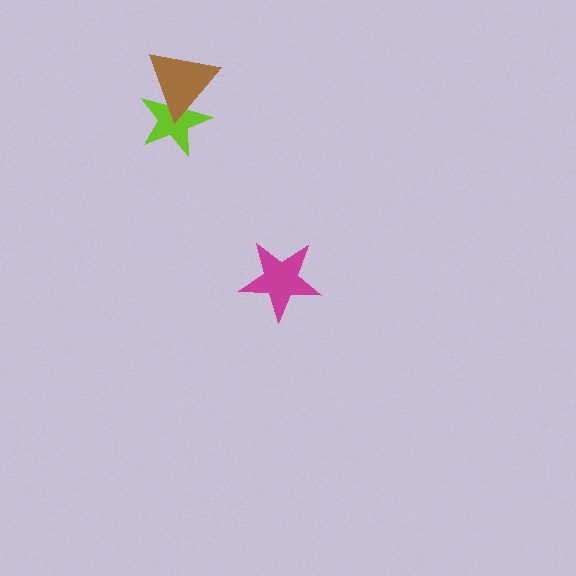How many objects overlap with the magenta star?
0 objects overlap with the magenta star.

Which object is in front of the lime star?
The brown triangle is in front of the lime star.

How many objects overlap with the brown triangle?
1 object overlaps with the brown triangle.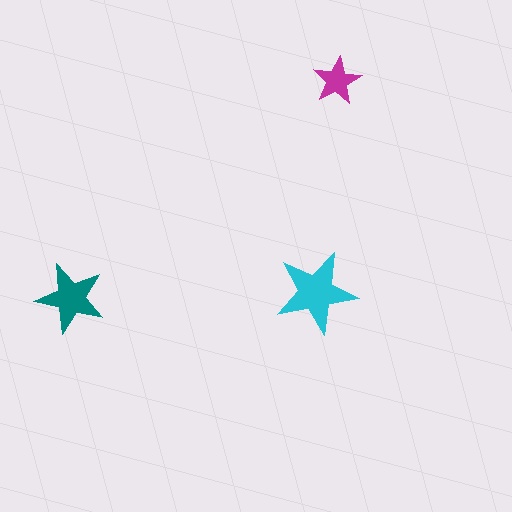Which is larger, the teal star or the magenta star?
The teal one.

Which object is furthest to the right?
The magenta star is rightmost.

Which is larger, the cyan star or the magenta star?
The cyan one.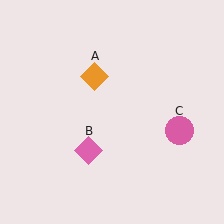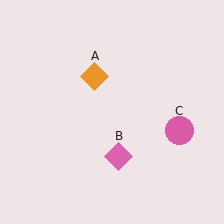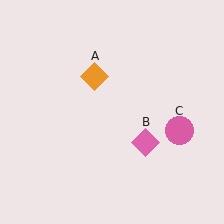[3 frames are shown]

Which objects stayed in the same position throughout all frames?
Orange diamond (object A) and pink circle (object C) remained stationary.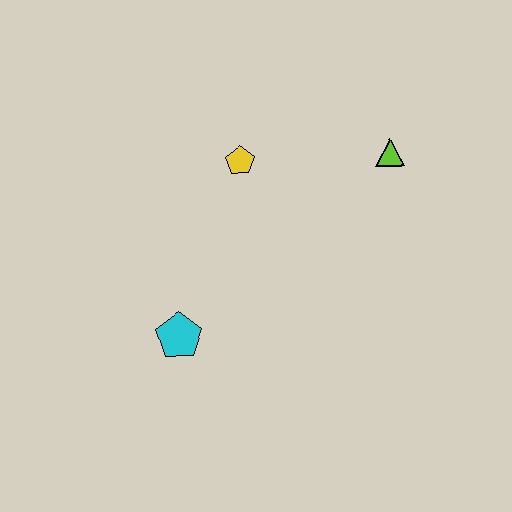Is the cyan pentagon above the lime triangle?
No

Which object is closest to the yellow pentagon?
The lime triangle is closest to the yellow pentagon.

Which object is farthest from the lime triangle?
The cyan pentagon is farthest from the lime triangle.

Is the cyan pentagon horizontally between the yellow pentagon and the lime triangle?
No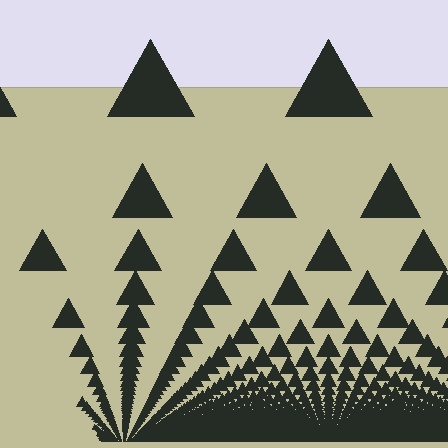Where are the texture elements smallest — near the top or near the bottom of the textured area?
Near the bottom.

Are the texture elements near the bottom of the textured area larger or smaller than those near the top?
Smaller. The gradient is inverted — elements near the bottom are smaller and denser.